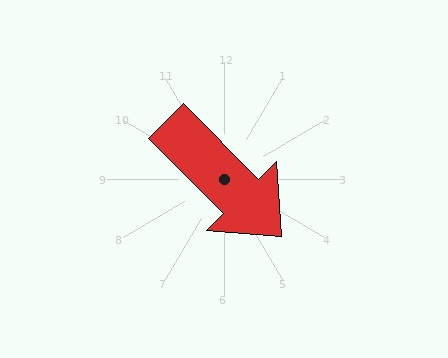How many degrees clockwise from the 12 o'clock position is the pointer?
Approximately 135 degrees.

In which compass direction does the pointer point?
Southeast.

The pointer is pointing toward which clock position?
Roughly 5 o'clock.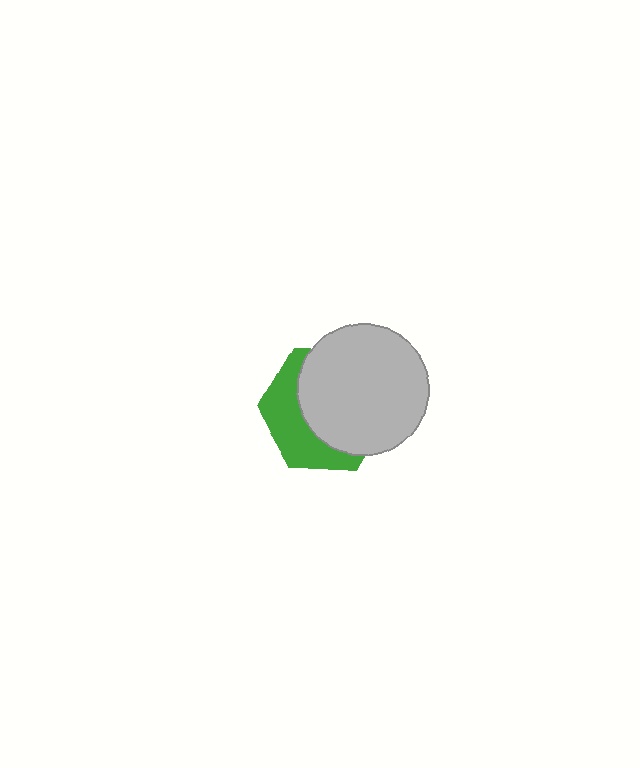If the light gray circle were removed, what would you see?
You would see the complete green hexagon.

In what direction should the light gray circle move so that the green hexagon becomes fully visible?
The light gray circle should move toward the upper-right. That is the shortest direction to clear the overlap and leave the green hexagon fully visible.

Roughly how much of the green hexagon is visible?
A small part of it is visible (roughly 39%).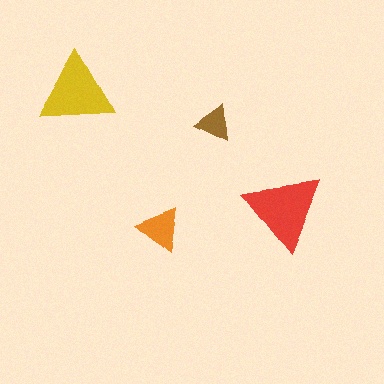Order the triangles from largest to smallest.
the red one, the yellow one, the orange one, the brown one.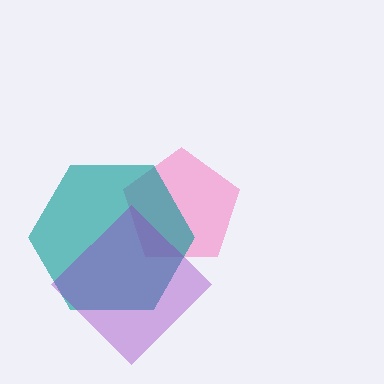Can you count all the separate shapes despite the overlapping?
Yes, there are 3 separate shapes.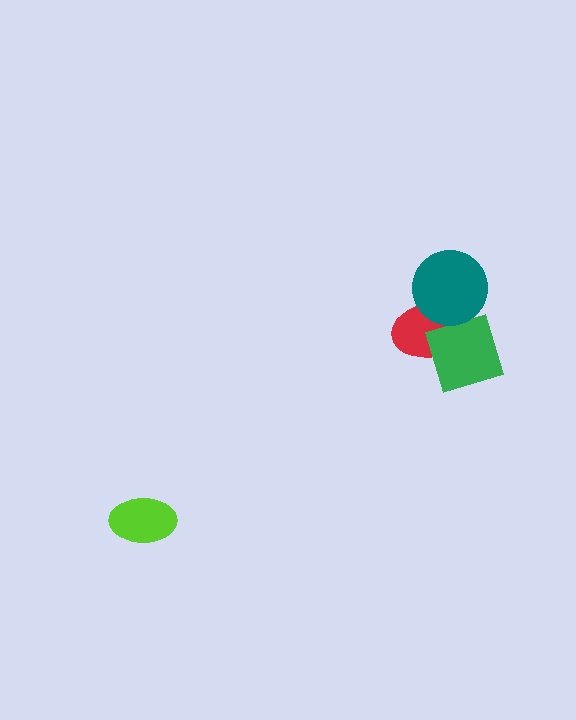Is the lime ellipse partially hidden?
No, no other shape covers it.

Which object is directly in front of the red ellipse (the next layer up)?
The green diamond is directly in front of the red ellipse.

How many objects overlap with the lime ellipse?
0 objects overlap with the lime ellipse.